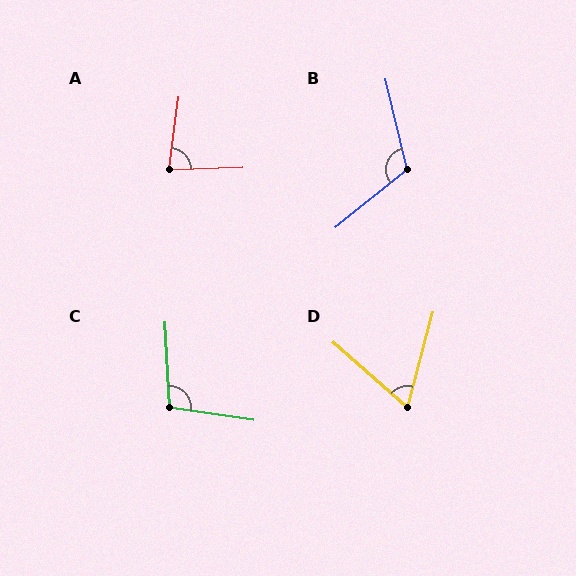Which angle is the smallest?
D, at approximately 63 degrees.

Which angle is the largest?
B, at approximately 115 degrees.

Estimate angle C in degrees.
Approximately 102 degrees.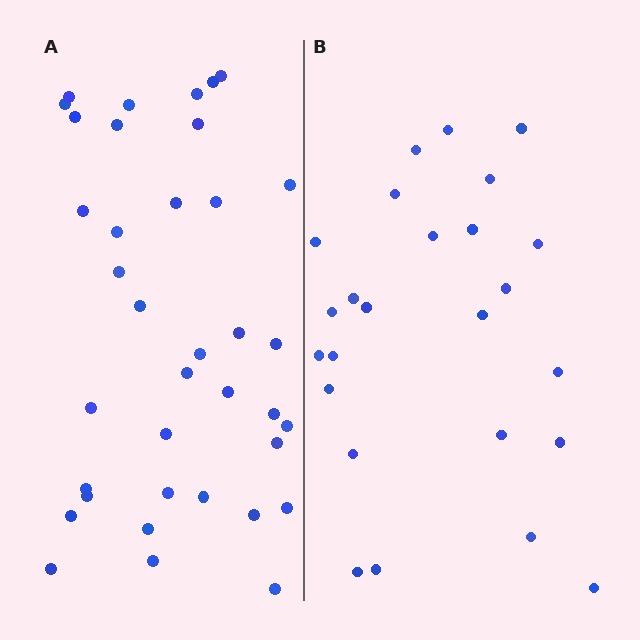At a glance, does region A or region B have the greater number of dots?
Region A (the left region) has more dots.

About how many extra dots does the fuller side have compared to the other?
Region A has roughly 12 or so more dots than region B.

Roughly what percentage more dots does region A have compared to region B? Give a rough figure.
About 50% more.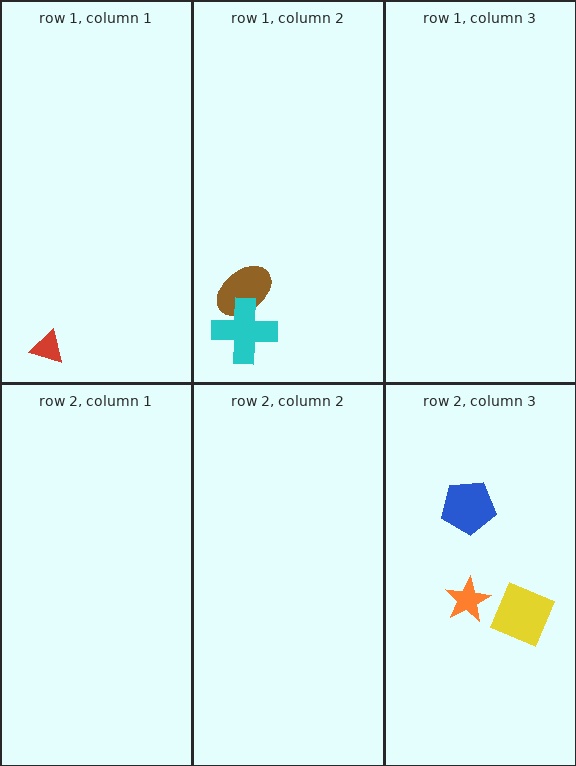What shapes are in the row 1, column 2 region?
The brown ellipse, the cyan cross.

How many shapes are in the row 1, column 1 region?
1.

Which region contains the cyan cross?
The row 1, column 2 region.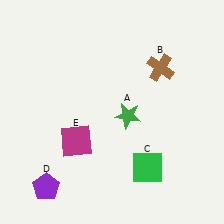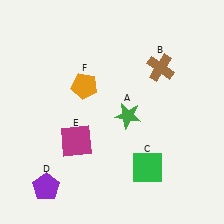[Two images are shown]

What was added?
An orange pentagon (F) was added in Image 2.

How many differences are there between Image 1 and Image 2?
There is 1 difference between the two images.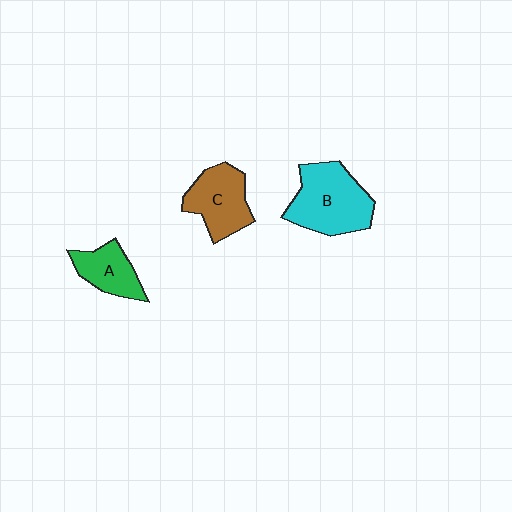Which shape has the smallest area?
Shape A (green).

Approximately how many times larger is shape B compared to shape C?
Approximately 1.4 times.